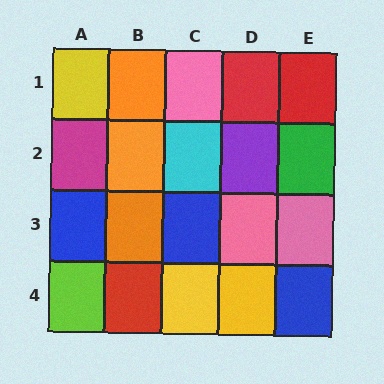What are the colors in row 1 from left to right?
Yellow, orange, pink, red, red.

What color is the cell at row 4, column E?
Blue.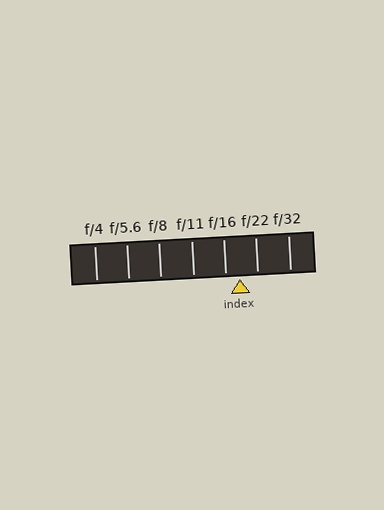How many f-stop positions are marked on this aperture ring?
There are 7 f-stop positions marked.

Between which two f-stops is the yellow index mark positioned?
The index mark is between f/16 and f/22.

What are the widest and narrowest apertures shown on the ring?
The widest aperture shown is f/4 and the narrowest is f/32.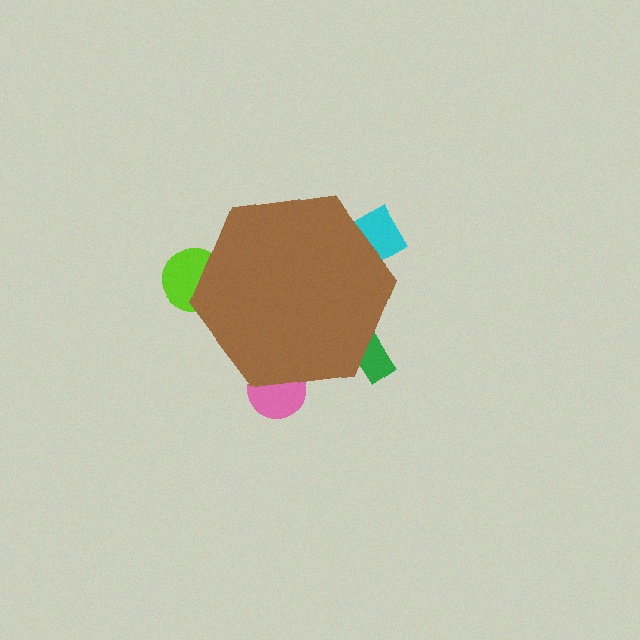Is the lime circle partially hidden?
Yes, the lime circle is partially hidden behind the brown hexagon.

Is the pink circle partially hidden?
Yes, the pink circle is partially hidden behind the brown hexagon.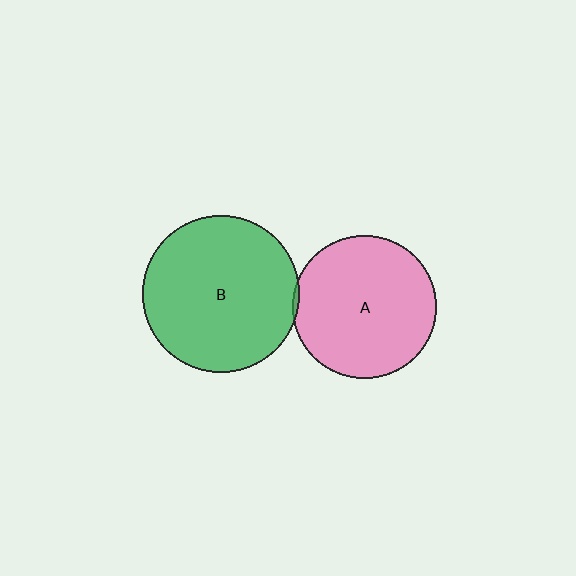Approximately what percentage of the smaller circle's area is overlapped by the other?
Approximately 5%.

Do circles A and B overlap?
Yes.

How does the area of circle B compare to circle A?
Approximately 1.2 times.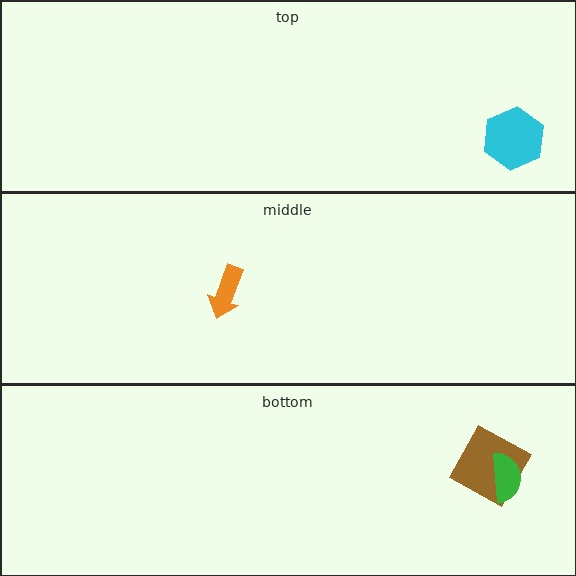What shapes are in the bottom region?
The brown square, the green semicircle.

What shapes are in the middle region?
The orange arrow.